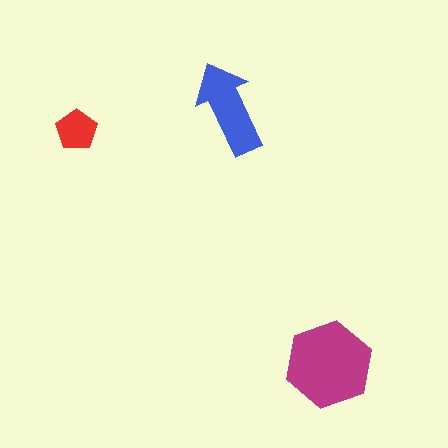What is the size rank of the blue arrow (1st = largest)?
2nd.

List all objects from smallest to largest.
The red pentagon, the blue arrow, the magenta hexagon.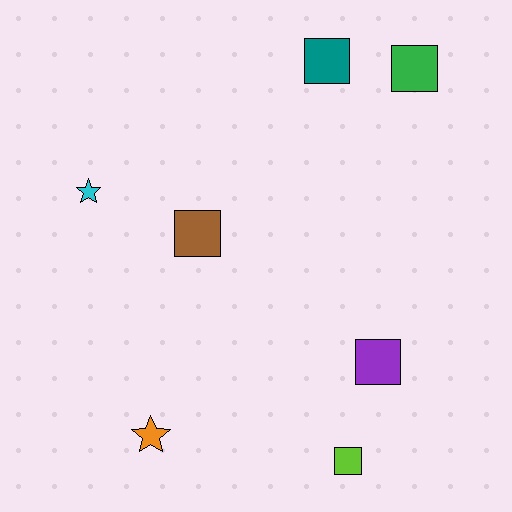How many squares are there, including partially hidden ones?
There are 5 squares.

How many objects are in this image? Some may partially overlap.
There are 7 objects.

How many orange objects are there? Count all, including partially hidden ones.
There is 1 orange object.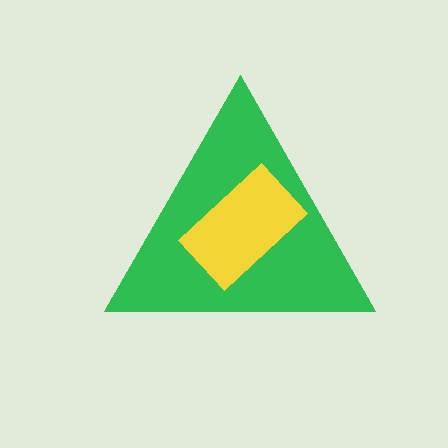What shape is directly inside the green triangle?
The yellow rectangle.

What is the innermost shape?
The yellow rectangle.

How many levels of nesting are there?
2.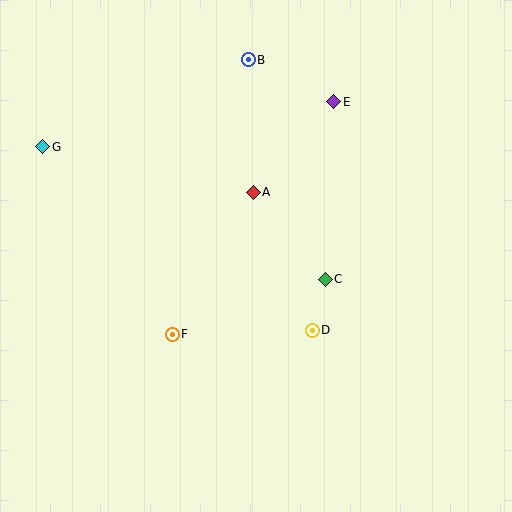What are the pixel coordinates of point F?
Point F is at (172, 334).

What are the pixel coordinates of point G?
Point G is at (43, 147).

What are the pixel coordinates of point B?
Point B is at (248, 60).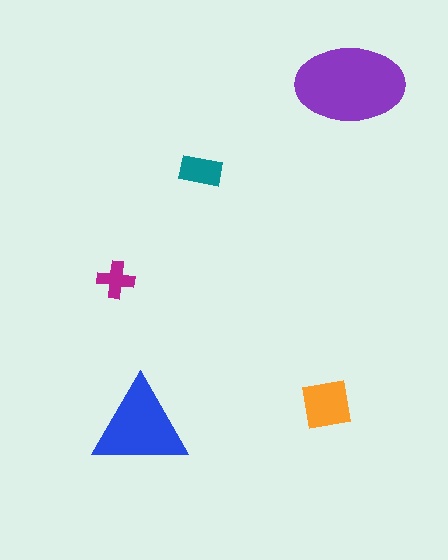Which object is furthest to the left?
The magenta cross is leftmost.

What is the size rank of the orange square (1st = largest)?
3rd.